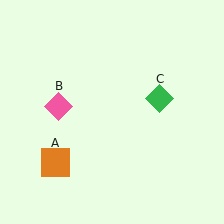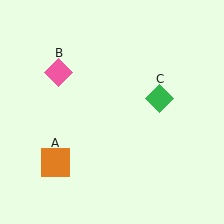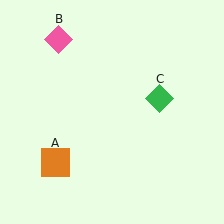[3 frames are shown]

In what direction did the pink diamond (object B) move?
The pink diamond (object B) moved up.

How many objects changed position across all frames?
1 object changed position: pink diamond (object B).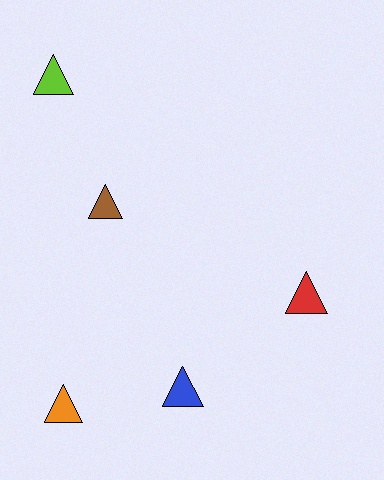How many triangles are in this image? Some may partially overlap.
There are 5 triangles.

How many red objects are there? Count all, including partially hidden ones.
There is 1 red object.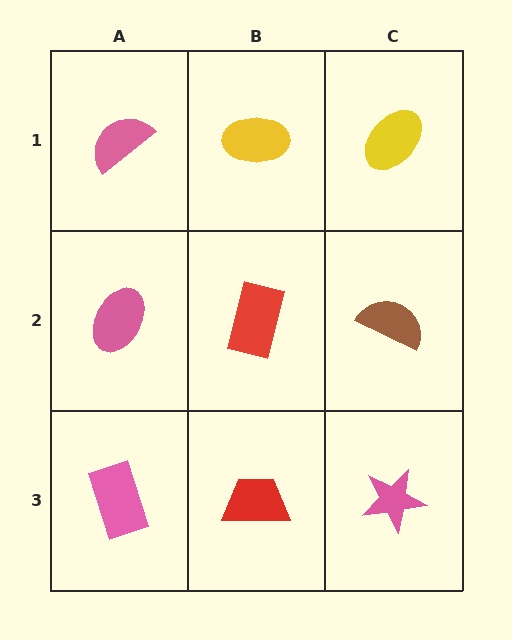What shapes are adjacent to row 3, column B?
A red rectangle (row 2, column B), a pink rectangle (row 3, column A), a pink star (row 3, column C).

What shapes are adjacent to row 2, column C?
A yellow ellipse (row 1, column C), a pink star (row 3, column C), a red rectangle (row 2, column B).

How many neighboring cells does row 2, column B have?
4.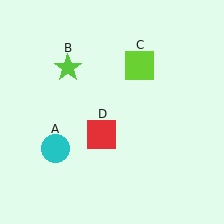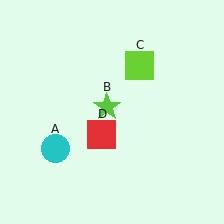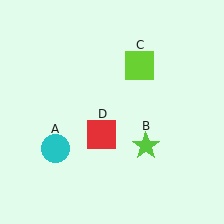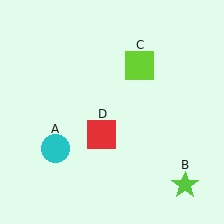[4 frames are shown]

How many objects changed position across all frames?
1 object changed position: lime star (object B).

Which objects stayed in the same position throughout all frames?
Cyan circle (object A) and lime square (object C) and red square (object D) remained stationary.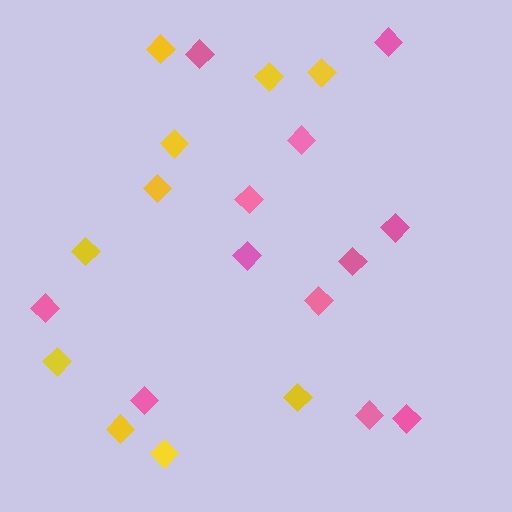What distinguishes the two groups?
There are 2 groups: one group of pink diamonds (12) and one group of yellow diamonds (10).